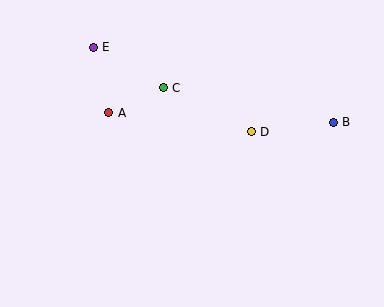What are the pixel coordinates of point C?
Point C is at (163, 88).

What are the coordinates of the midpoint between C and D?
The midpoint between C and D is at (207, 110).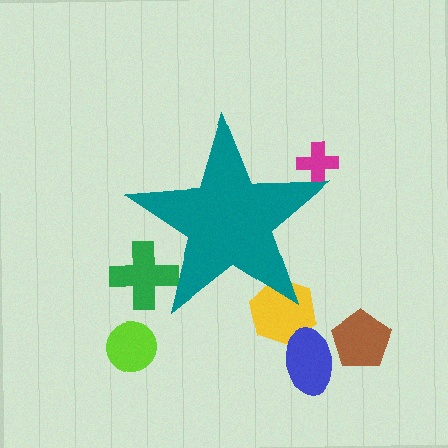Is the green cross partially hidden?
Yes, the green cross is partially hidden behind the teal star.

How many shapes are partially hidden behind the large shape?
3 shapes are partially hidden.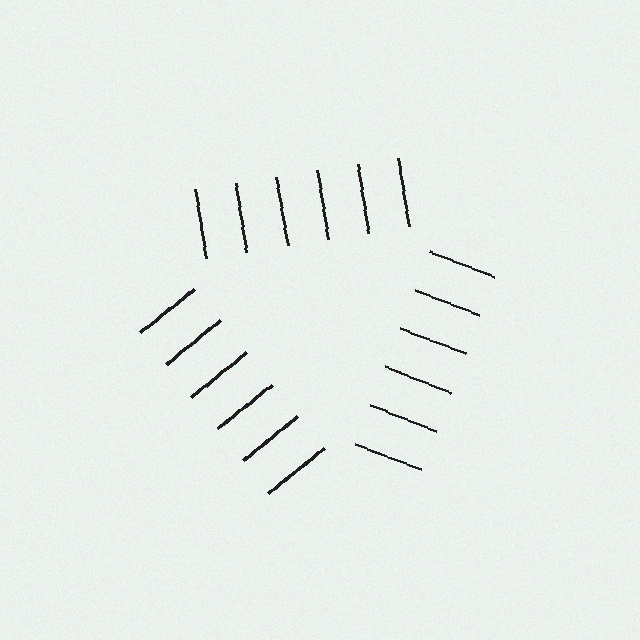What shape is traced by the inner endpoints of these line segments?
An illusory triangle — the line segments terminate on its edges but no continuous stroke is drawn.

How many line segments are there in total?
18 — 6 along each of the 3 edges.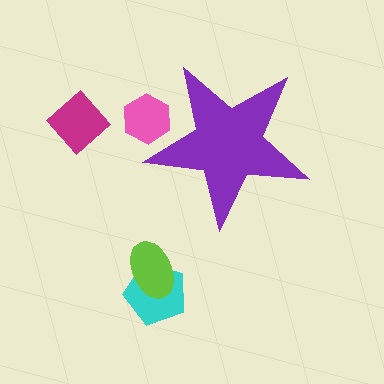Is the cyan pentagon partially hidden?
No, the cyan pentagon is fully visible.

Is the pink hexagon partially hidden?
Yes, the pink hexagon is partially hidden behind the purple star.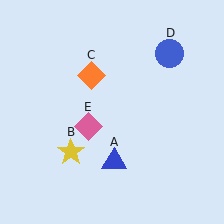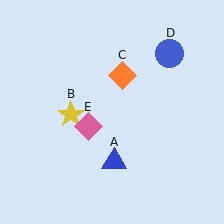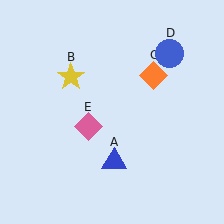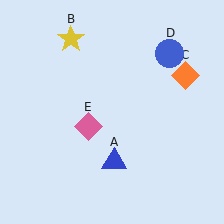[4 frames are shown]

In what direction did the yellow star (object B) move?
The yellow star (object B) moved up.